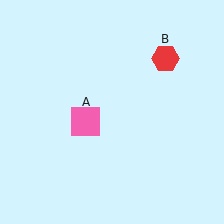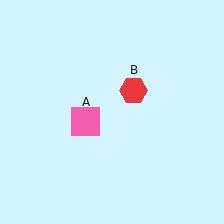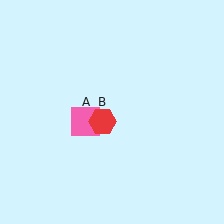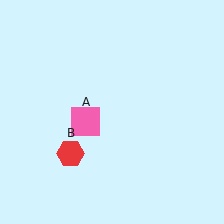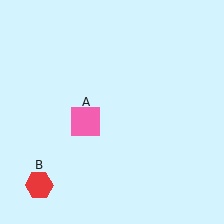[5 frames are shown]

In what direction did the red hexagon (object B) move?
The red hexagon (object B) moved down and to the left.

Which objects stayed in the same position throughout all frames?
Pink square (object A) remained stationary.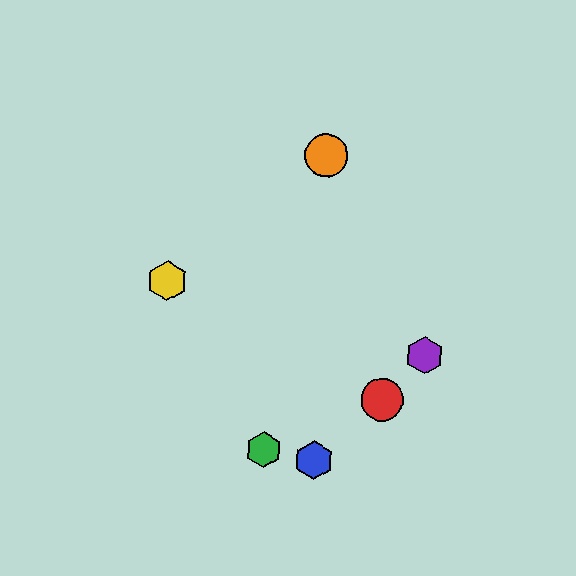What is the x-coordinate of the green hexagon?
The green hexagon is at x≈264.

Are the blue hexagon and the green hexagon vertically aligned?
No, the blue hexagon is at x≈314 and the green hexagon is at x≈264.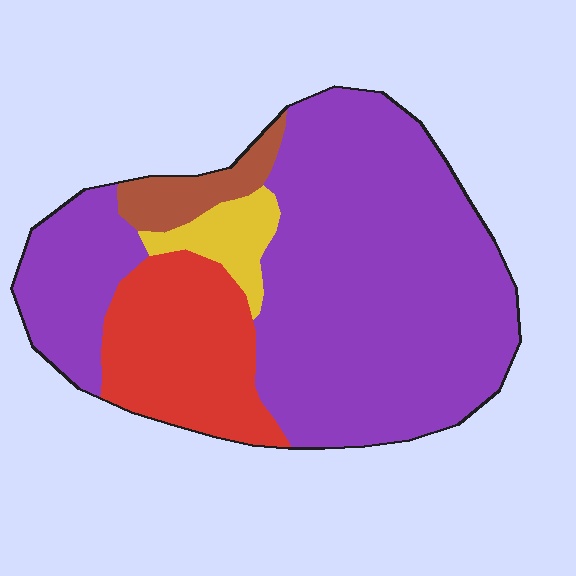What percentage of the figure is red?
Red takes up between a sixth and a third of the figure.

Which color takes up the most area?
Purple, at roughly 70%.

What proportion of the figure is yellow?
Yellow covers roughly 5% of the figure.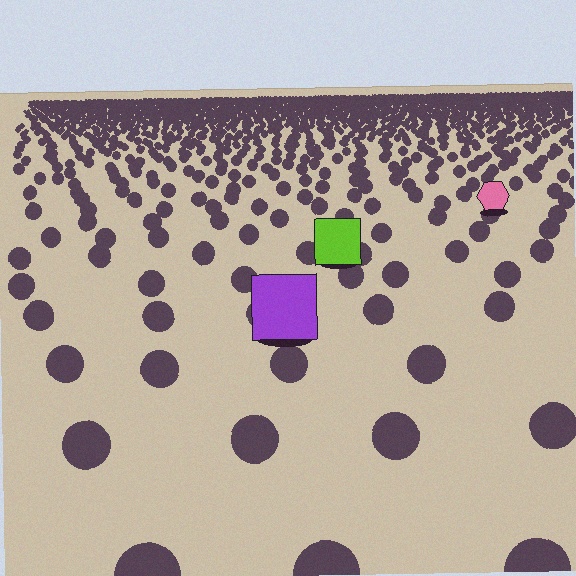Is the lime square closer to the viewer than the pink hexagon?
Yes. The lime square is closer — you can tell from the texture gradient: the ground texture is coarser near it.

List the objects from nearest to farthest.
From nearest to farthest: the purple square, the lime square, the pink hexagon.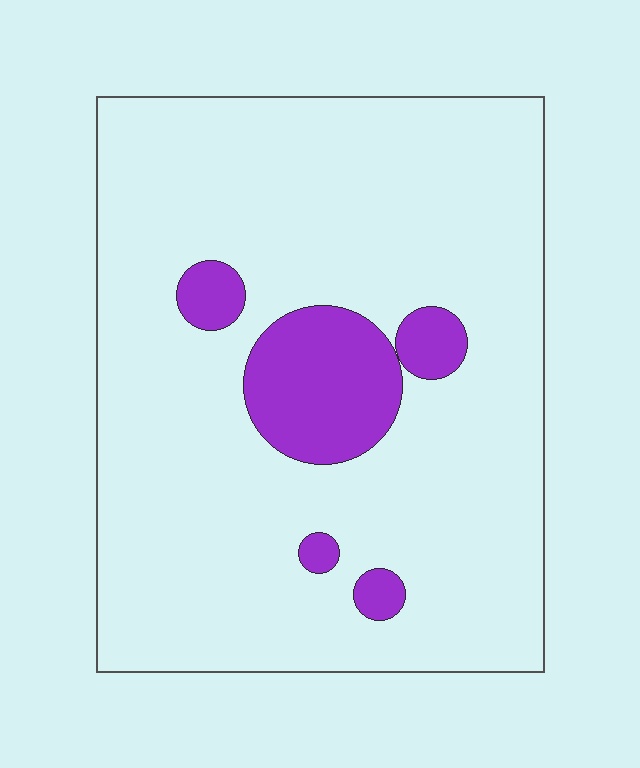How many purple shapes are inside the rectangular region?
5.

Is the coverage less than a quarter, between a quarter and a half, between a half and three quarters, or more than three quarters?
Less than a quarter.